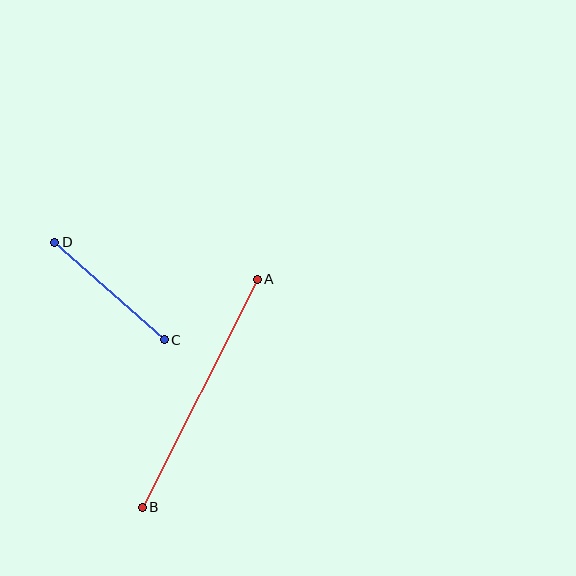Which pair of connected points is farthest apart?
Points A and B are farthest apart.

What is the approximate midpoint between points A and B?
The midpoint is at approximately (200, 393) pixels.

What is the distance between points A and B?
The distance is approximately 256 pixels.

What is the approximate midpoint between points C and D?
The midpoint is at approximately (109, 291) pixels.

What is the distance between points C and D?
The distance is approximately 147 pixels.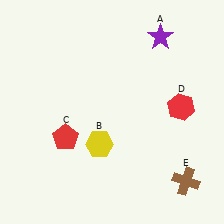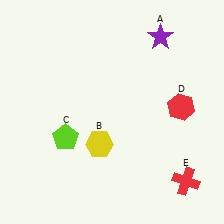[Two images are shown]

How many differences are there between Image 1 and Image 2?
There are 2 differences between the two images.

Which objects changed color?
C changed from red to lime. E changed from brown to red.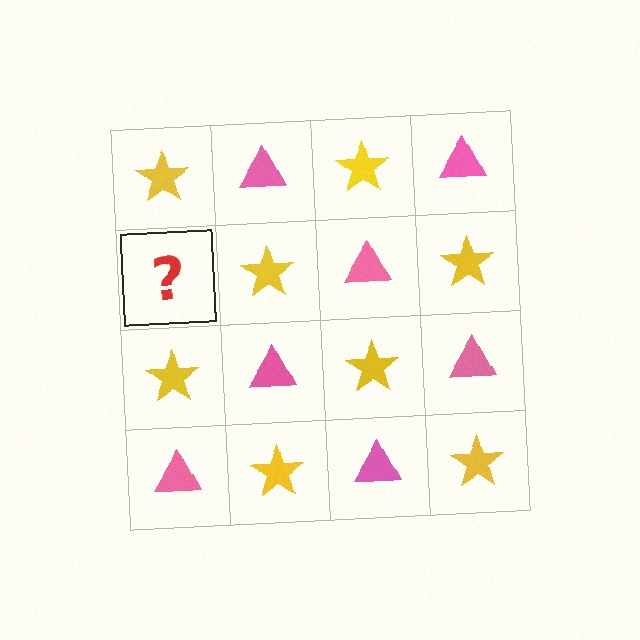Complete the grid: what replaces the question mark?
The question mark should be replaced with a pink triangle.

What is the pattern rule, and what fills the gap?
The rule is that it alternates yellow star and pink triangle in a checkerboard pattern. The gap should be filled with a pink triangle.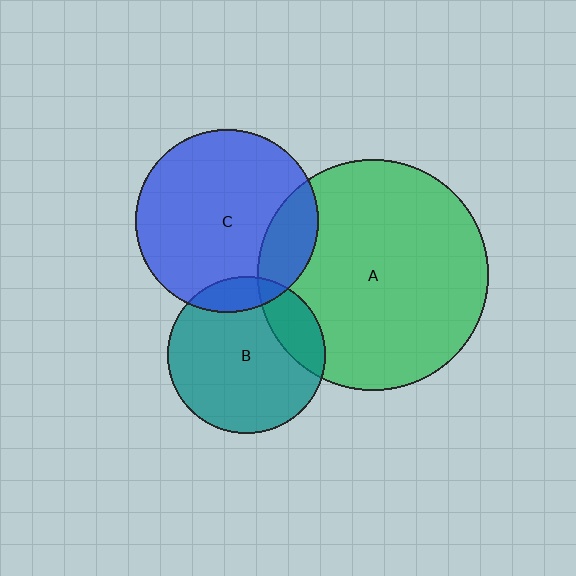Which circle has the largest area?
Circle A (green).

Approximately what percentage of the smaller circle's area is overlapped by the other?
Approximately 20%.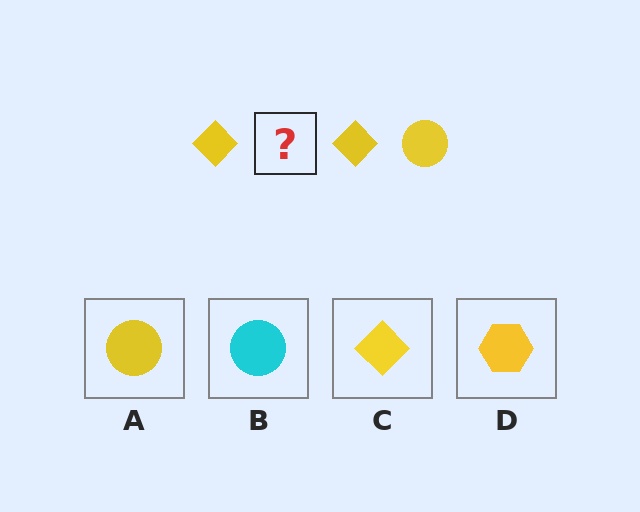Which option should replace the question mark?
Option A.